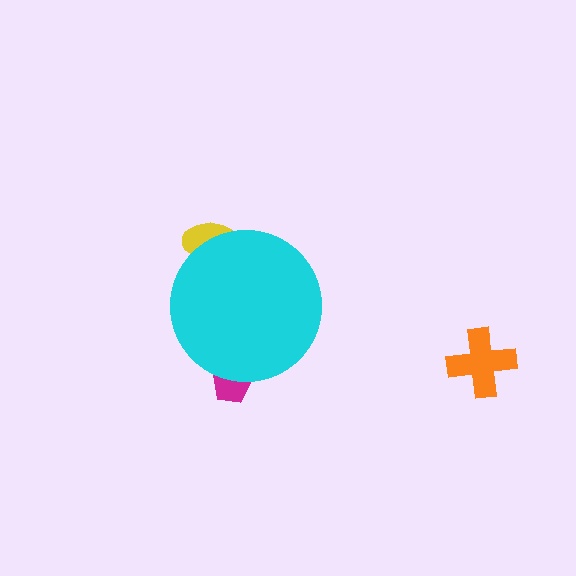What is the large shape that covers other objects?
A cyan circle.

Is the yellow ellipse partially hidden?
Yes, the yellow ellipse is partially hidden behind the cyan circle.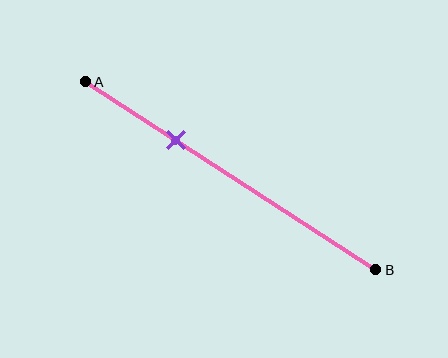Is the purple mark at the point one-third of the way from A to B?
Yes, the mark is approximately at the one-third point.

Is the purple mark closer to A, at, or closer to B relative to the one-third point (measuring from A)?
The purple mark is approximately at the one-third point of segment AB.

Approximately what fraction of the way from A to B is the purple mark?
The purple mark is approximately 30% of the way from A to B.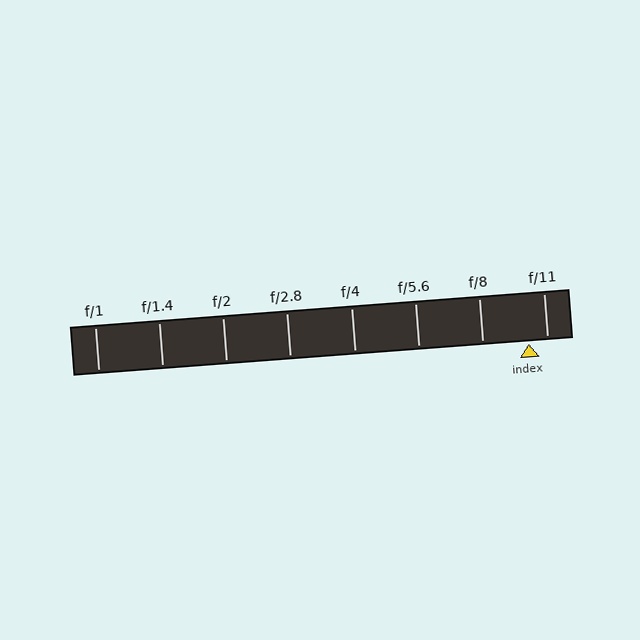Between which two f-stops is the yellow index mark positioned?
The index mark is between f/8 and f/11.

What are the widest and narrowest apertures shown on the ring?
The widest aperture shown is f/1 and the narrowest is f/11.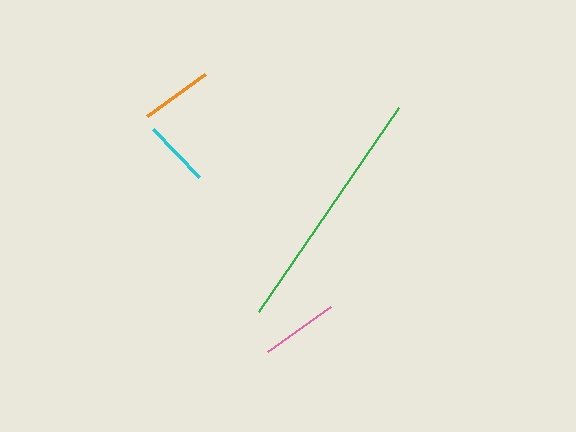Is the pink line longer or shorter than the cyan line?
The pink line is longer than the cyan line.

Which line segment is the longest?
The green line is the longest at approximately 247 pixels.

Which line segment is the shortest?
The cyan line is the shortest at approximately 67 pixels.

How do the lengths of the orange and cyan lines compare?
The orange and cyan lines are approximately the same length.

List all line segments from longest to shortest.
From longest to shortest: green, pink, orange, cyan.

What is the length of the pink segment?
The pink segment is approximately 77 pixels long.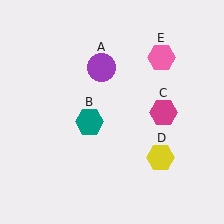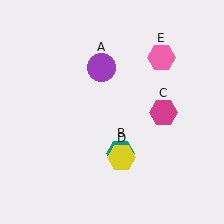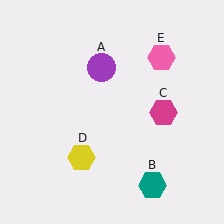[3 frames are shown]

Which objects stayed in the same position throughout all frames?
Purple circle (object A) and magenta hexagon (object C) and pink hexagon (object E) remained stationary.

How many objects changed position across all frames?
2 objects changed position: teal hexagon (object B), yellow hexagon (object D).